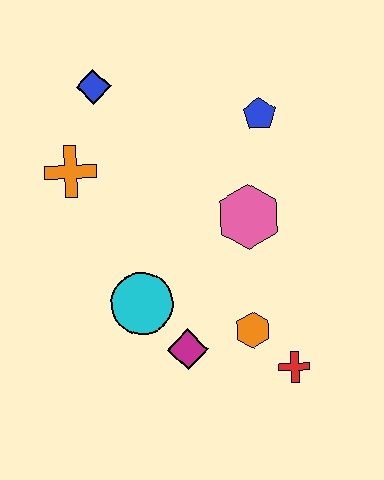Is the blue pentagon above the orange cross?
Yes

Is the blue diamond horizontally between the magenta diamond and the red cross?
No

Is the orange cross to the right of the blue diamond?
No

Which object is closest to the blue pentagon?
The pink hexagon is closest to the blue pentagon.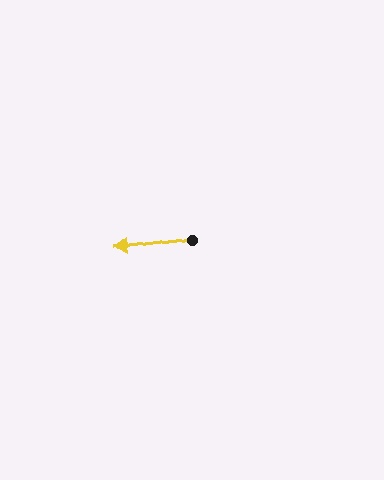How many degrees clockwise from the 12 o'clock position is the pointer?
Approximately 263 degrees.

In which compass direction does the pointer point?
West.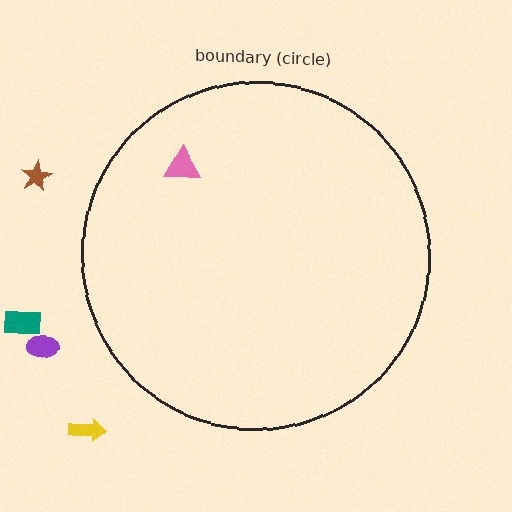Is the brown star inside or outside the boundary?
Outside.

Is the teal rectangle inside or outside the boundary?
Outside.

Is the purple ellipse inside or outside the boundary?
Outside.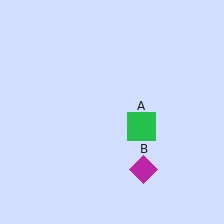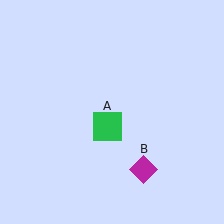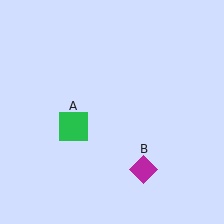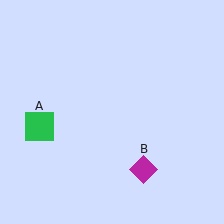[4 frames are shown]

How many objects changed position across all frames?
1 object changed position: green square (object A).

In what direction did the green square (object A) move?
The green square (object A) moved left.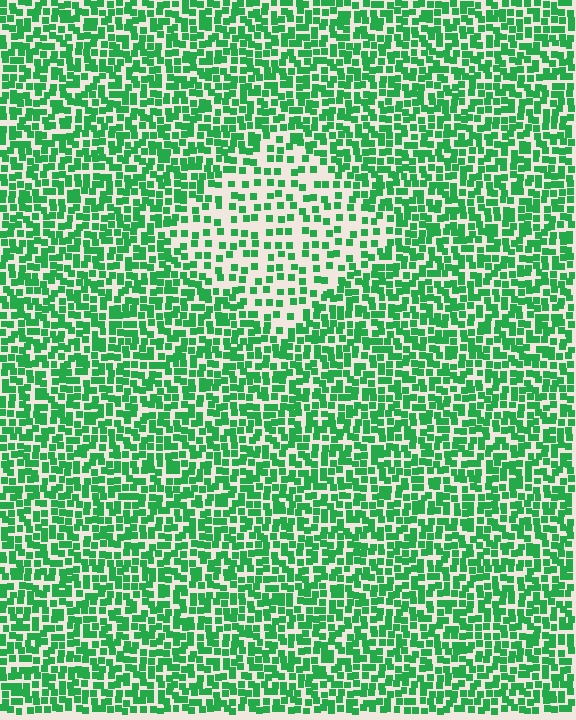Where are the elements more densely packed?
The elements are more densely packed outside the diamond boundary.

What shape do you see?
I see a diamond.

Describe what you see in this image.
The image contains small green elements arranged at two different densities. A diamond-shaped region is visible where the elements are less densely packed than the surrounding area.